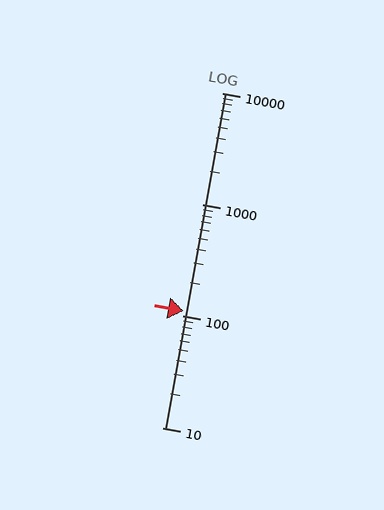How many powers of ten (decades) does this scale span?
The scale spans 3 decades, from 10 to 10000.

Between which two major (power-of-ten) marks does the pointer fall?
The pointer is between 100 and 1000.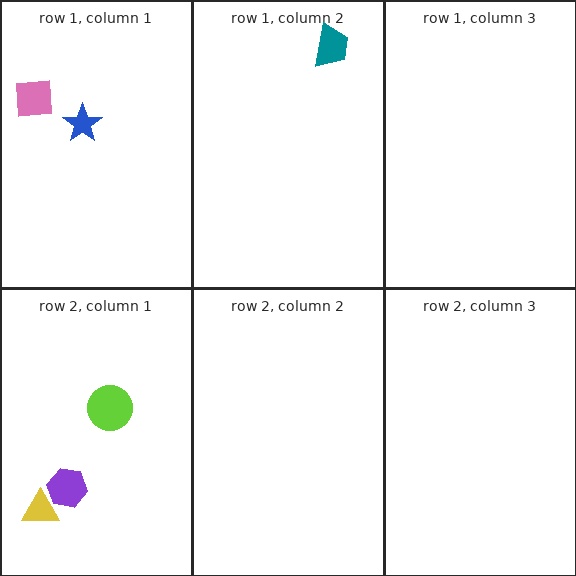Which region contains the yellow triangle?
The row 2, column 1 region.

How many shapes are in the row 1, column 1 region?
2.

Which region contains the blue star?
The row 1, column 1 region.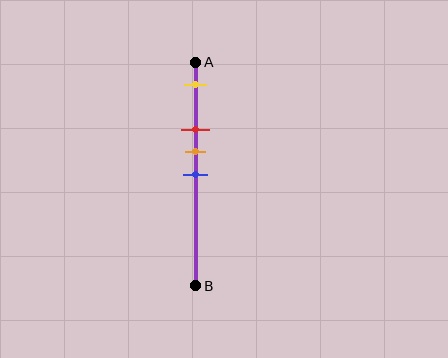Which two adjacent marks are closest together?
The orange and blue marks are the closest adjacent pair.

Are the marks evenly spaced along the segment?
No, the marks are not evenly spaced.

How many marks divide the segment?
There are 4 marks dividing the segment.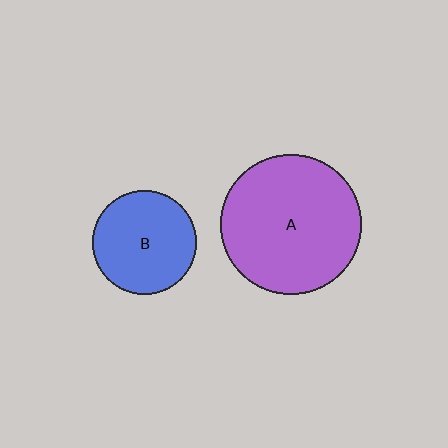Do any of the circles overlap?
No, none of the circles overlap.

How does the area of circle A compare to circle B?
Approximately 1.8 times.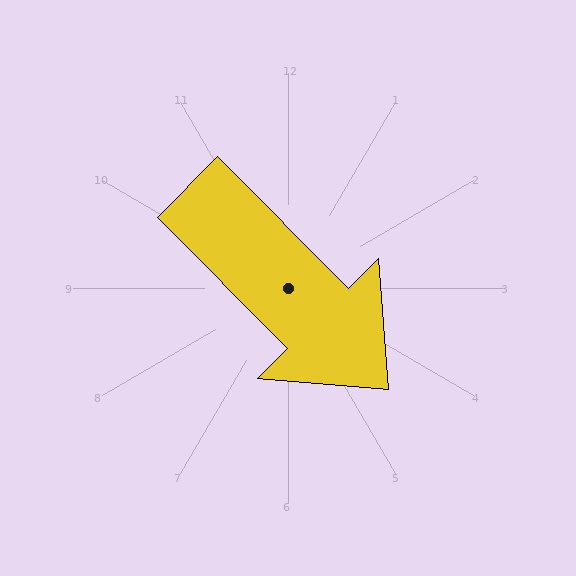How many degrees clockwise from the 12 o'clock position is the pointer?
Approximately 135 degrees.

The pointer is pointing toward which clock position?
Roughly 5 o'clock.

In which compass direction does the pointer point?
Southeast.